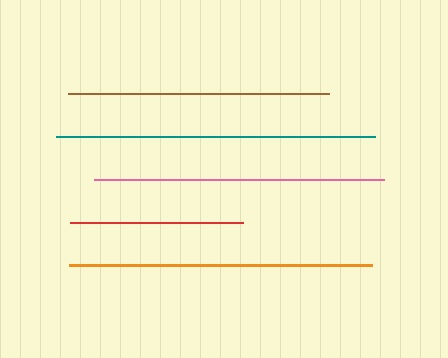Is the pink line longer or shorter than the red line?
The pink line is longer than the red line.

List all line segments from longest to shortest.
From longest to shortest: teal, orange, pink, brown, red.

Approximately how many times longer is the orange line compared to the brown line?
The orange line is approximately 1.2 times the length of the brown line.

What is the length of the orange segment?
The orange segment is approximately 302 pixels long.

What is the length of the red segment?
The red segment is approximately 173 pixels long.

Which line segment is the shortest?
The red line is the shortest at approximately 173 pixels.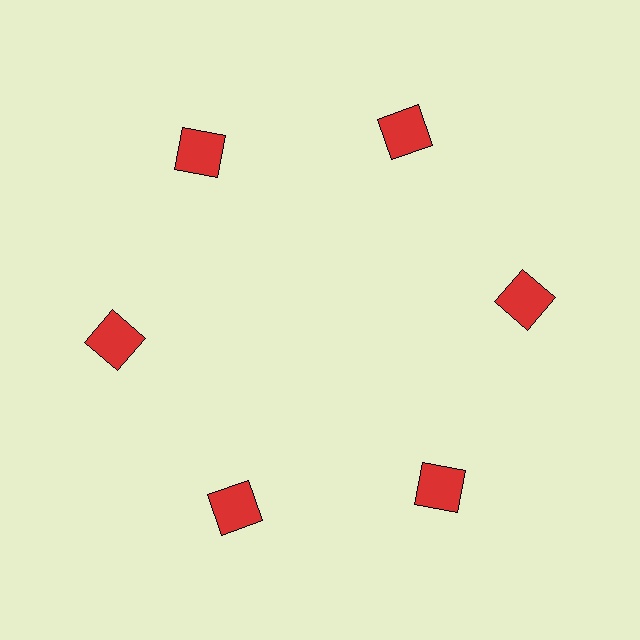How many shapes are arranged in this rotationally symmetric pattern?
There are 6 shapes, arranged in 6 groups of 1.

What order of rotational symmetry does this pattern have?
This pattern has 6-fold rotational symmetry.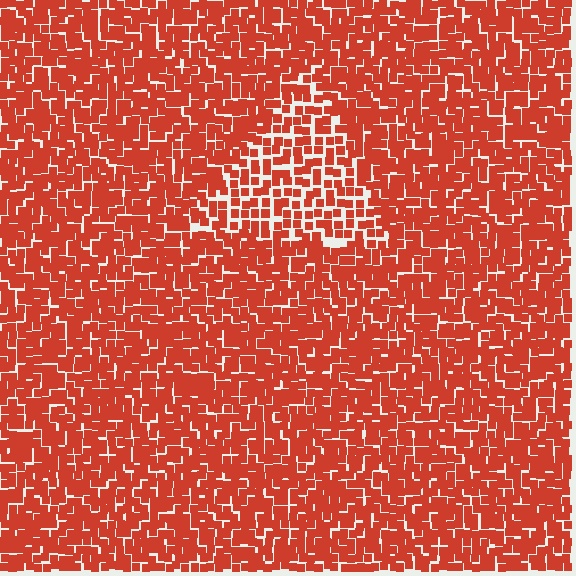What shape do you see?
I see a triangle.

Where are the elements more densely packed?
The elements are more densely packed outside the triangle boundary.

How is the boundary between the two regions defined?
The boundary is defined by a change in element density (approximately 1.6x ratio). All elements are the same color, size, and shape.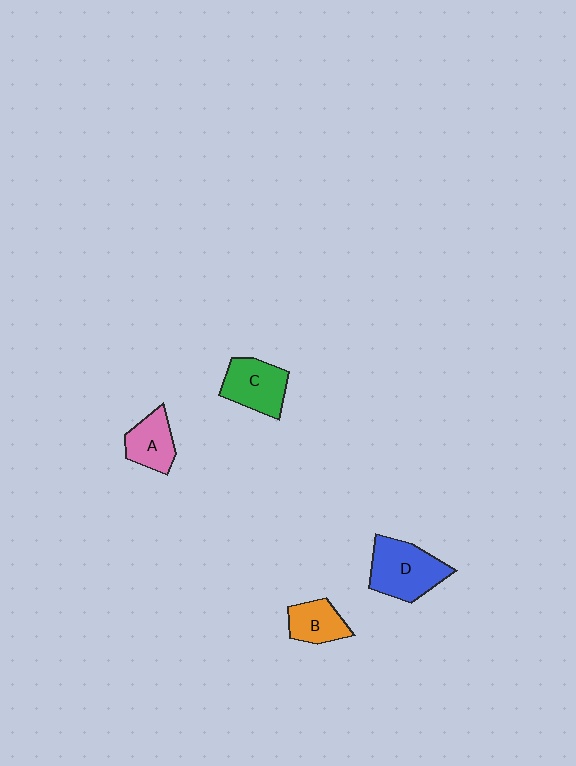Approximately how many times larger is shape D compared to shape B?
Approximately 1.7 times.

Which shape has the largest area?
Shape D (blue).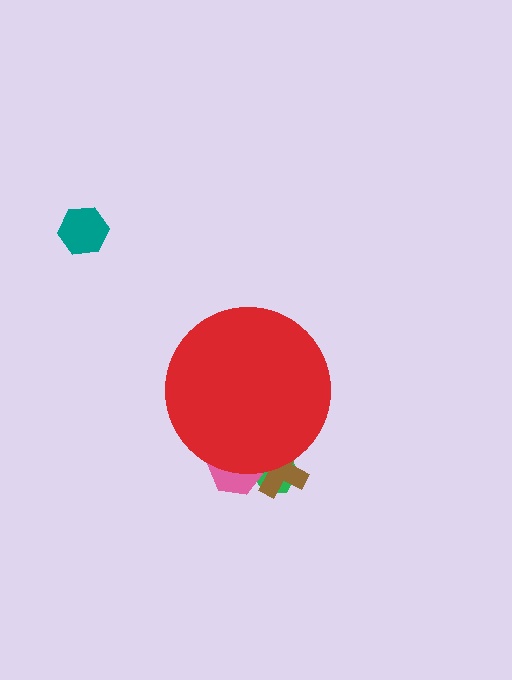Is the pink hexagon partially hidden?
Yes, the pink hexagon is partially hidden behind the red circle.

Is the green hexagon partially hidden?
Yes, the green hexagon is partially hidden behind the red circle.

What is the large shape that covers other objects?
A red circle.